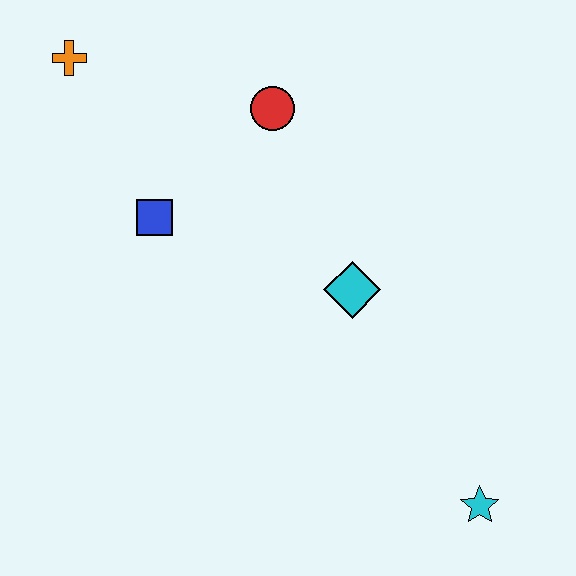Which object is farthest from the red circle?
The cyan star is farthest from the red circle.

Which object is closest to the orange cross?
The blue square is closest to the orange cross.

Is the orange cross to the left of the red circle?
Yes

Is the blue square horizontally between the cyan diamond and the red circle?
No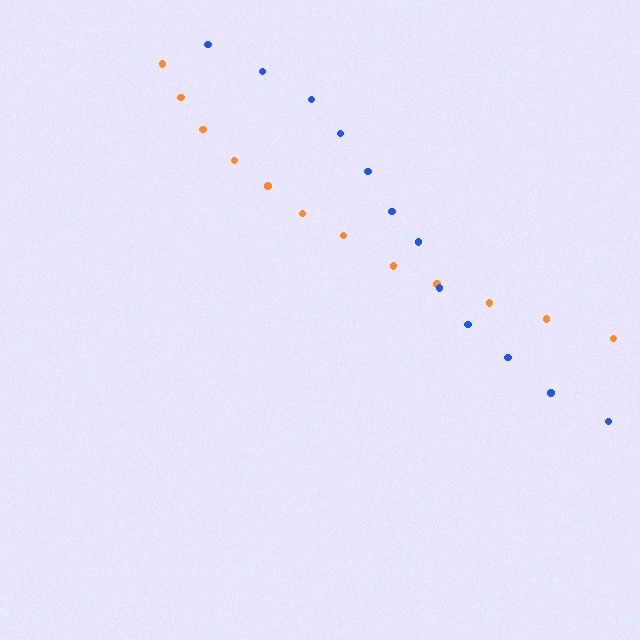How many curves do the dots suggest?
There are 2 distinct paths.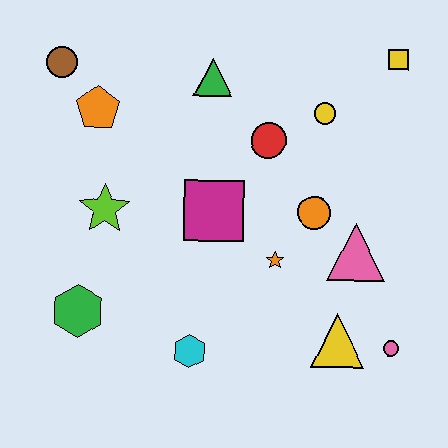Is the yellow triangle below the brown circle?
Yes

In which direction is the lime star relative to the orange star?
The lime star is to the left of the orange star.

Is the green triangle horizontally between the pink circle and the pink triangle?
No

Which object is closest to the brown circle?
The orange pentagon is closest to the brown circle.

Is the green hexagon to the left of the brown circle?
No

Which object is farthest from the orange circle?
The brown circle is farthest from the orange circle.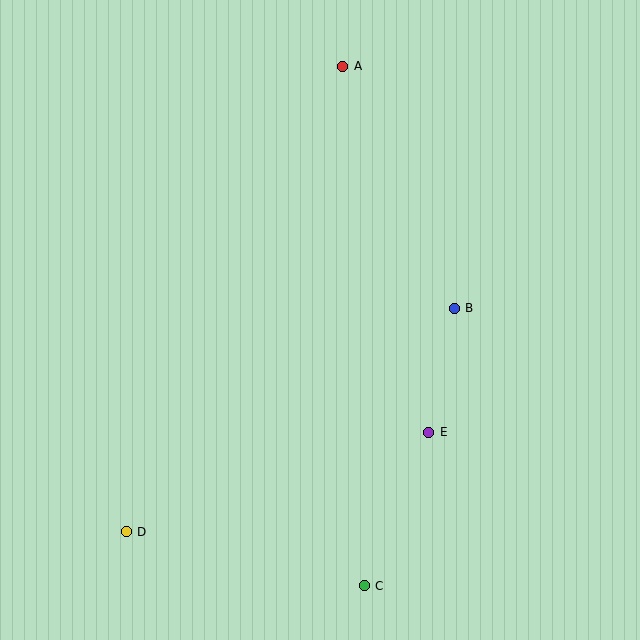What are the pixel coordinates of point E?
Point E is at (429, 432).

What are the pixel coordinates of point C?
Point C is at (364, 586).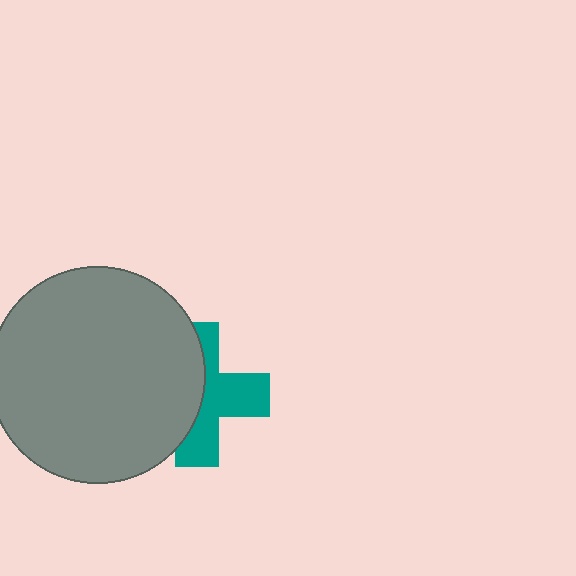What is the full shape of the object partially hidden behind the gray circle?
The partially hidden object is a teal cross.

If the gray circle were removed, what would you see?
You would see the complete teal cross.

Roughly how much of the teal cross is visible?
About half of it is visible (roughly 52%).